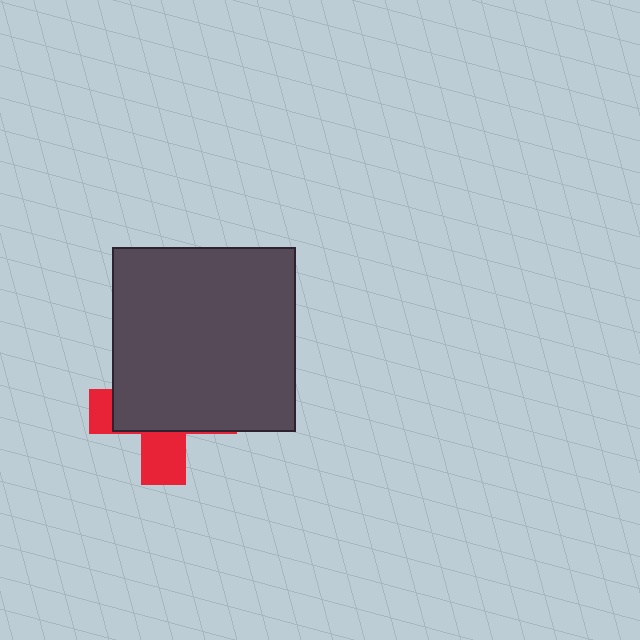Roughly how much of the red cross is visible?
A small part of it is visible (roughly 32%).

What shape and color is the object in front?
The object in front is a dark gray square.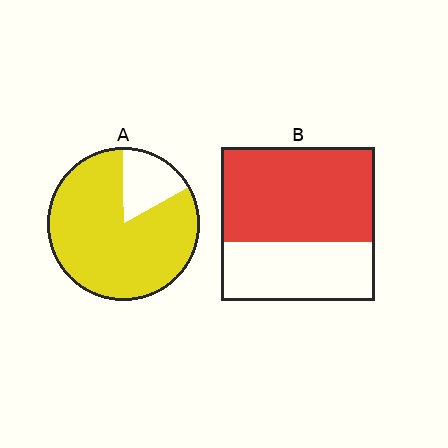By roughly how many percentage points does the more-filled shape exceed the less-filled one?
By roughly 20 percentage points (A over B).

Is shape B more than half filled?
Yes.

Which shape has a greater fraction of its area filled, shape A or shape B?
Shape A.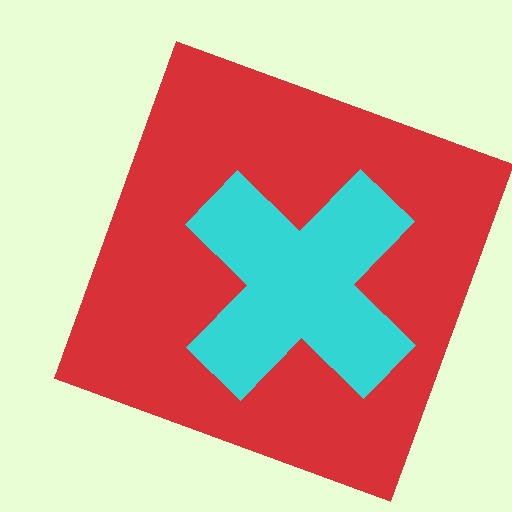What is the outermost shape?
The red square.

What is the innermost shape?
The cyan cross.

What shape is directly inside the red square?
The cyan cross.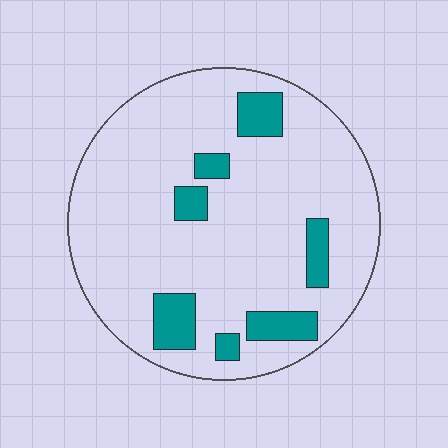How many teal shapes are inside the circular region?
7.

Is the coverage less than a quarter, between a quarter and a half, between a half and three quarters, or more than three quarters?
Less than a quarter.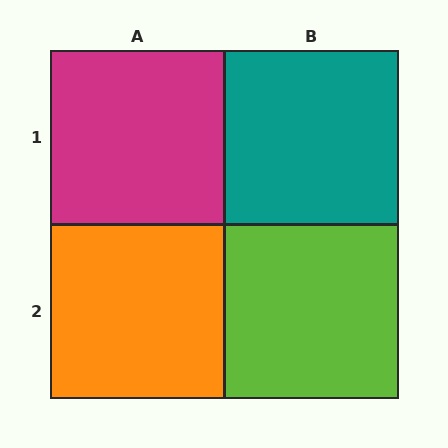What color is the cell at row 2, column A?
Orange.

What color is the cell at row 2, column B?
Lime.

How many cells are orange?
1 cell is orange.